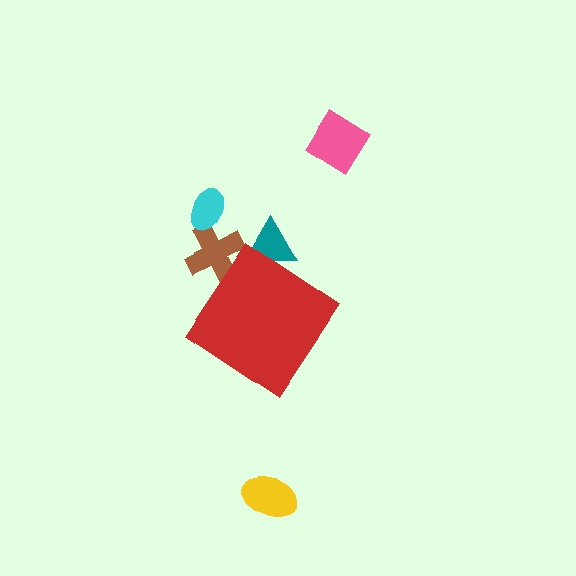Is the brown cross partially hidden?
Yes, the brown cross is partially hidden behind the red diamond.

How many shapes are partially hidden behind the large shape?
2 shapes are partially hidden.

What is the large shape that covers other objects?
A red diamond.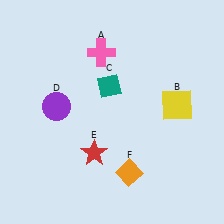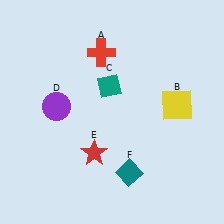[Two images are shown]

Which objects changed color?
A changed from pink to red. F changed from orange to teal.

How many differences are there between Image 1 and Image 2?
There are 2 differences between the two images.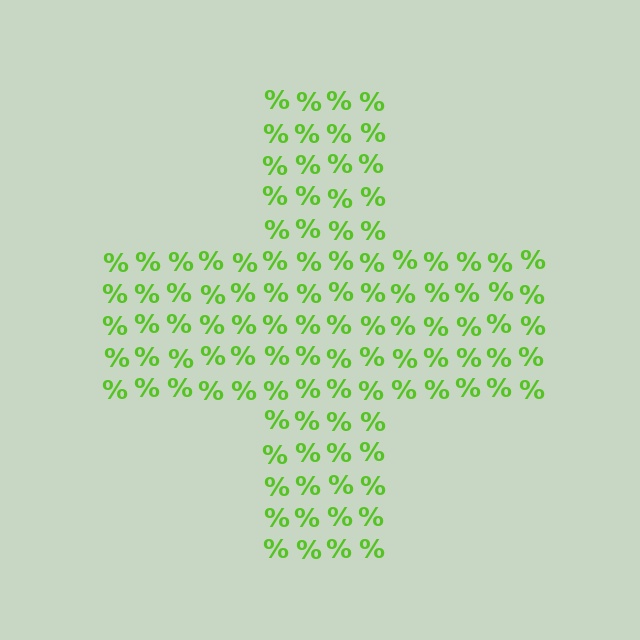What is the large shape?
The large shape is a cross.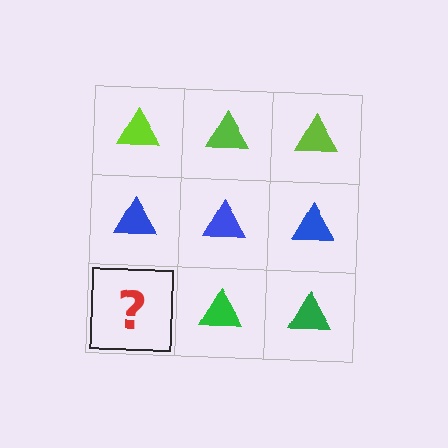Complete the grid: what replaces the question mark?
The question mark should be replaced with a green triangle.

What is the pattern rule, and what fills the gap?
The rule is that each row has a consistent color. The gap should be filled with a green triangle.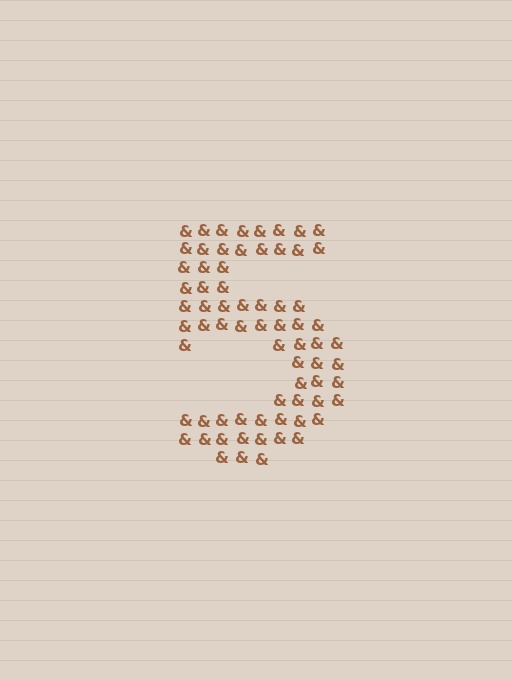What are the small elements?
The small elements are ampersands.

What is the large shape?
The large shape is the digit 5.